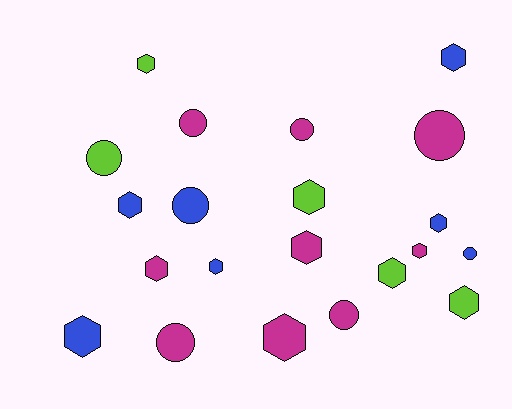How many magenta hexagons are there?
There are 4 magenta hexagons.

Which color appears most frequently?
Magenta, with 9 objects.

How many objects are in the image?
There are 21 objects.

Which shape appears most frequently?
Hexagon, with 13 objects.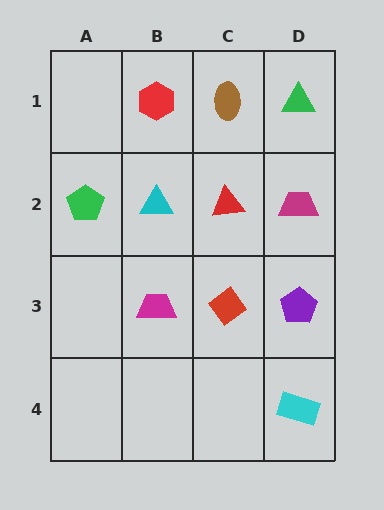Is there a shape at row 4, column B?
No, that cell is empty.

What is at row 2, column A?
A green pentagon.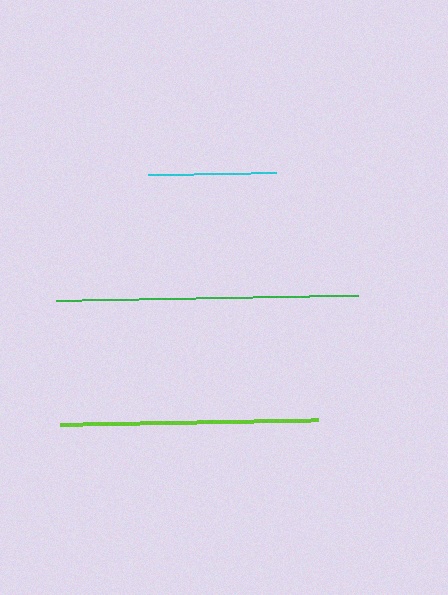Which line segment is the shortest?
The cyan line is the shortest at approximately 128 pixels.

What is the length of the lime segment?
The lime segment is approximately 258 pixels long.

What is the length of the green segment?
The green segment is approximately 302 pixels long.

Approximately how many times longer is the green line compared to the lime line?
The green line is approximately 1.2 times the length of the lime line.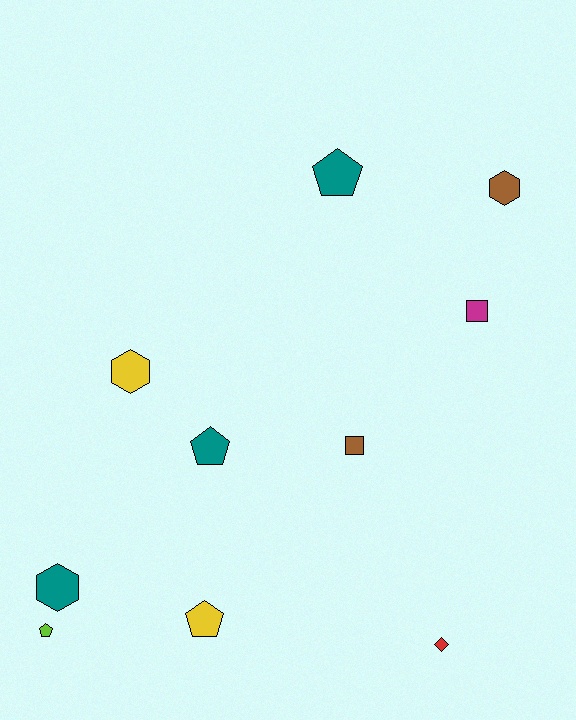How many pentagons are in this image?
There are 4 pentagons.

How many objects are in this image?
There are 10 objects.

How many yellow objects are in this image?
There are 2 yellow objects.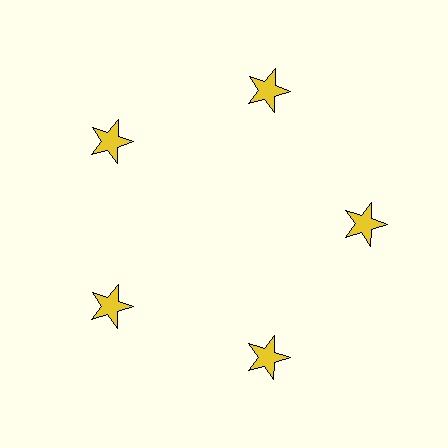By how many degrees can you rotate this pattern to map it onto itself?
The pattern maps onto itself every 72 degrees of rotation.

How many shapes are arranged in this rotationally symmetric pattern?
There are 5 shapes, arranged in 5 groups of 1.